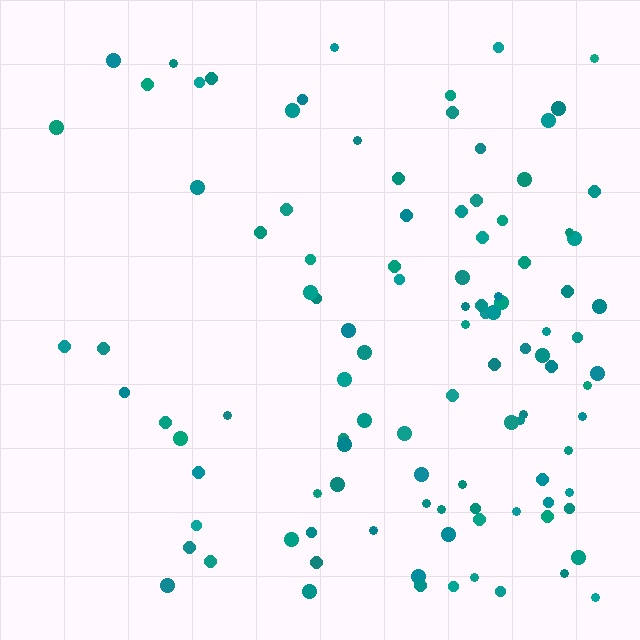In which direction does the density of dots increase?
From left to right, with the right side densest.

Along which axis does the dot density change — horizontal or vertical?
Horizontal.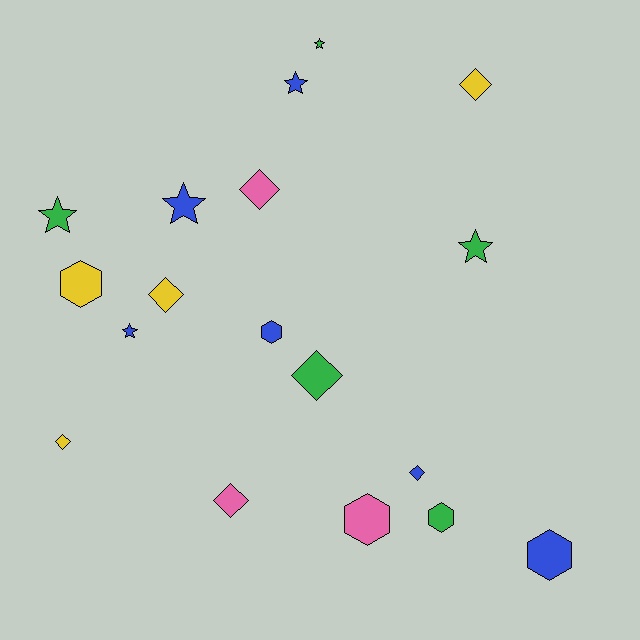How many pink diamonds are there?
There are 2 pink diamonds.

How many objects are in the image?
There are 18 objects.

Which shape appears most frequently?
Diamond, with 7 objects.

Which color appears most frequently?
Blue, with 6 objects.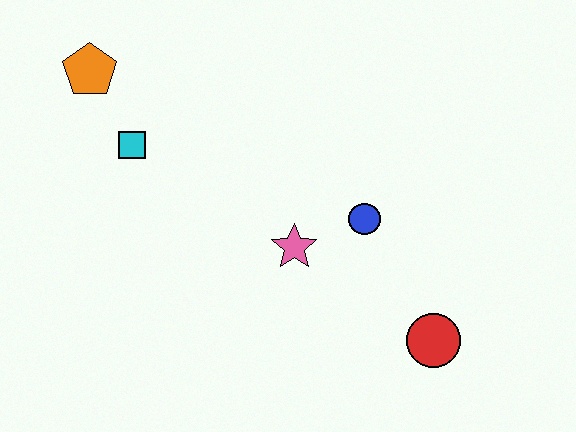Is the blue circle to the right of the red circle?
No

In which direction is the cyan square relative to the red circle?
The cyan square is to the left of the red circle.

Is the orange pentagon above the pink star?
Yes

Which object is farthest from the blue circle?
The orange pentagon is farthest from the blue circle.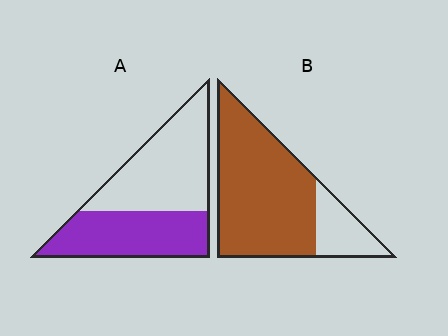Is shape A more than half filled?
No.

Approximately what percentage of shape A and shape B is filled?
A is approximately 45% and B is approximately 80%.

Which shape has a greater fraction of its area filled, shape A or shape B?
Shape B.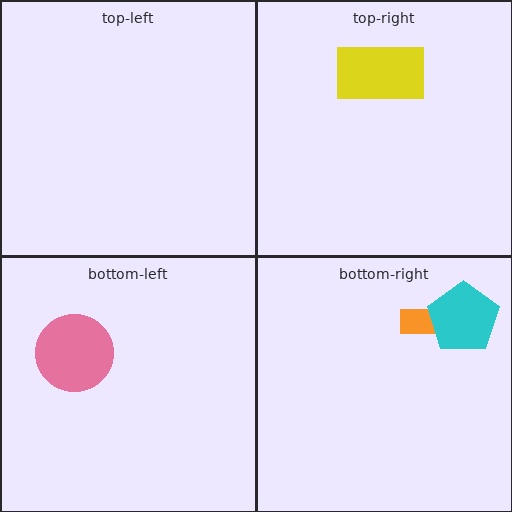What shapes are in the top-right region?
The yellow rectangle.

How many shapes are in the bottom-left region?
1.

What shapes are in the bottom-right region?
The orange arrow, the cyan pentagon.